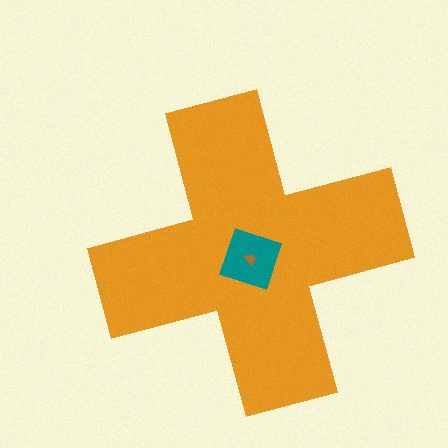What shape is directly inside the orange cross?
The teal square.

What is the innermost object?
The brown trapezoid.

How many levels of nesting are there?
3.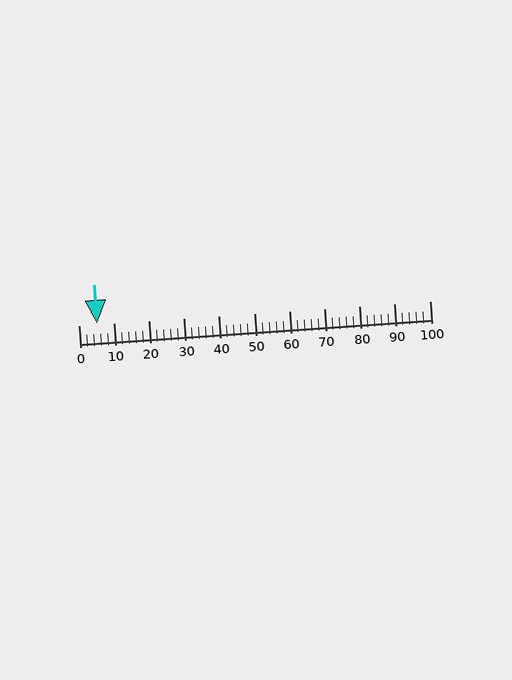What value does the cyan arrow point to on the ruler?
The cyan arrow points to approximately 5.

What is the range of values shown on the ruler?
The ruler shows values from 0 to 100.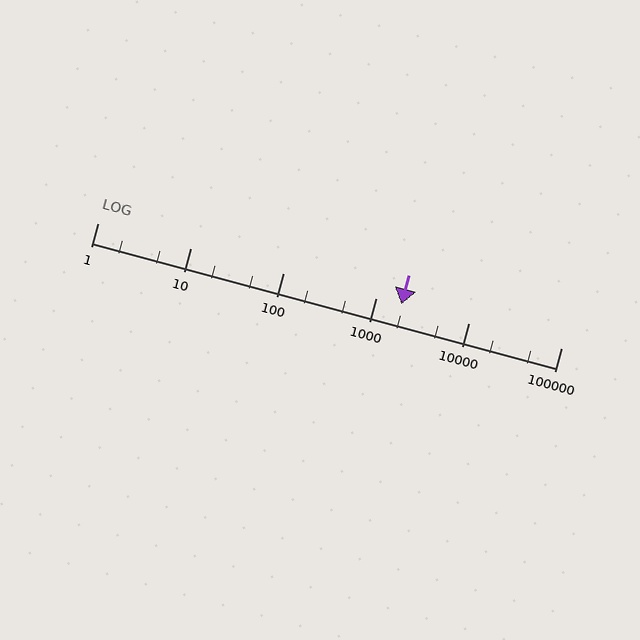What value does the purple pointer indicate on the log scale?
The pointer indicates approximately 1900.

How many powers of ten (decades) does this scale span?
The scale spans 5 decades, from 1 to 100000.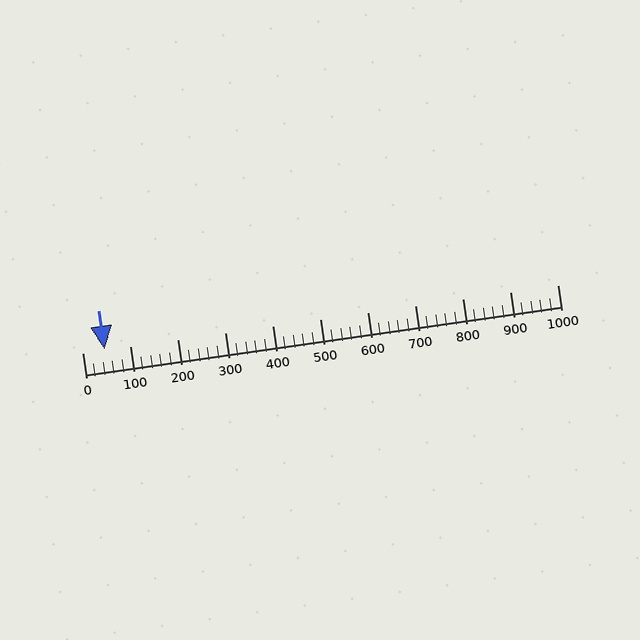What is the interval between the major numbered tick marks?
The major tick marks are spaced 100 units apart.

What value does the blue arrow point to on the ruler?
The blue arrow points to approximately 47.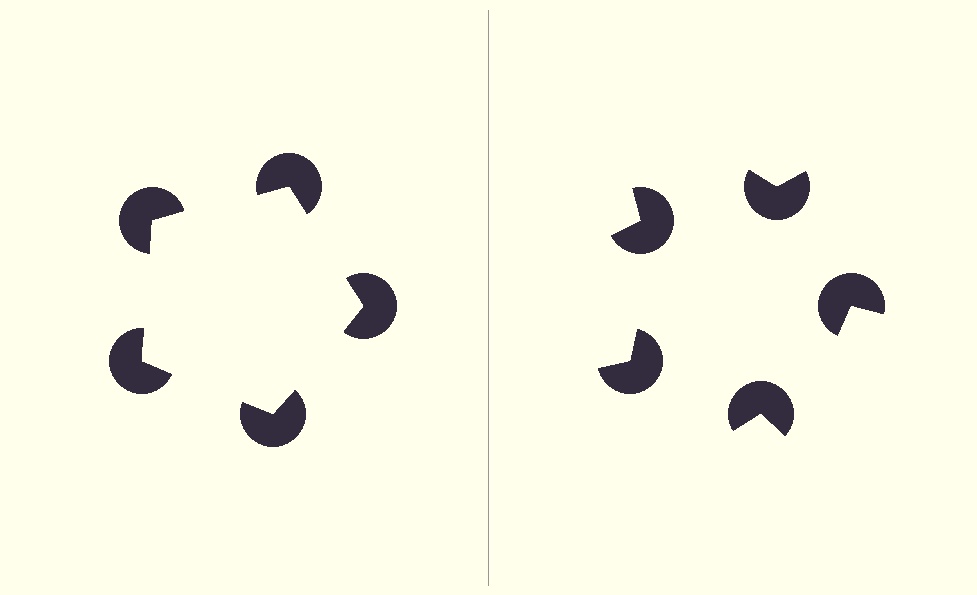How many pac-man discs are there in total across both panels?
10 — 5 on each side.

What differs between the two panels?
The pac-man discs are positioned identically on both sides; only the wedge orientations differ. On the left they align to a pentagon; on the right they are misaligned.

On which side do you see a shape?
An illusory pentagon appears on the left side. On the right side the wedge cuts are rotated, so no coherent shape forms.